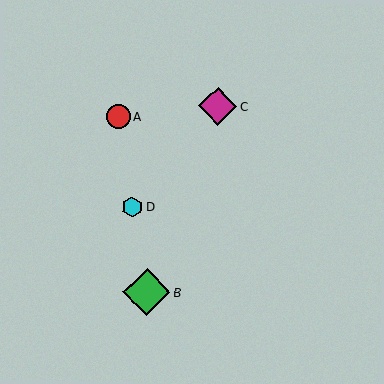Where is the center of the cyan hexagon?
The center of the cyan hexagon is at (132, 207).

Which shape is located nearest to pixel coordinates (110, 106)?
The red circle (labeled A) at (118, 117) is nearest to that location.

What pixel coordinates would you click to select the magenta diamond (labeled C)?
Click at (218, 106) to select the magenta diamond C.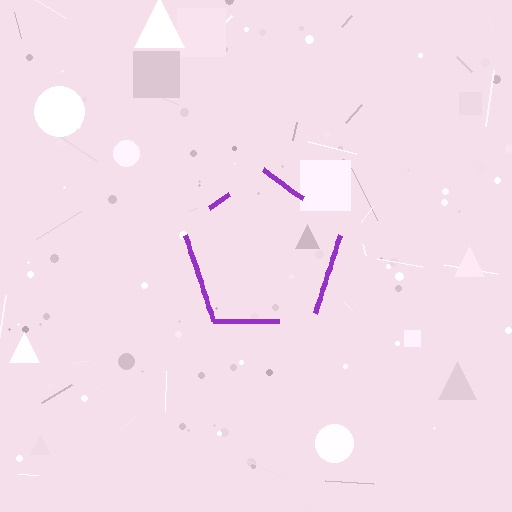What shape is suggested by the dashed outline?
The dashed outline suggests a pentagon.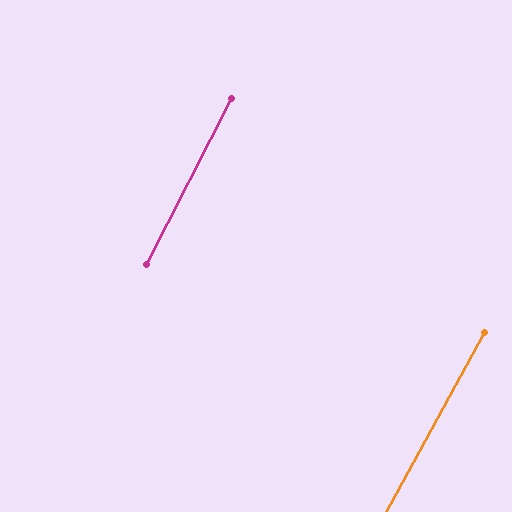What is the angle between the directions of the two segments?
Approximately 2 degrees.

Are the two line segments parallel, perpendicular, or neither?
Parallel — their directions differ by only 1.6°.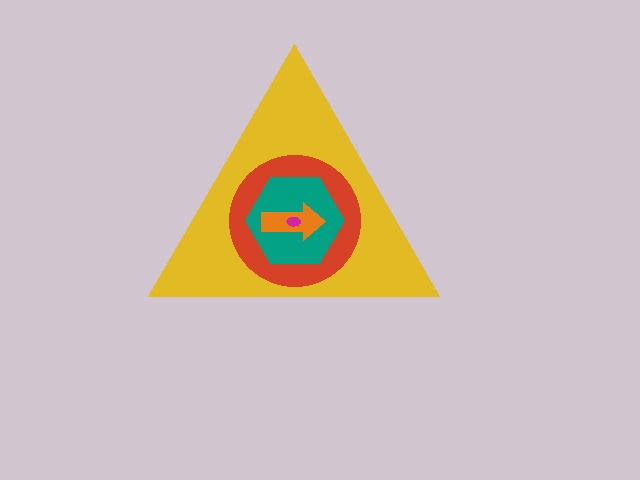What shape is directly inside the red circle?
The teal hexagon.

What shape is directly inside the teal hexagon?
The orange arrow.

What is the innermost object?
The magenta ellipse.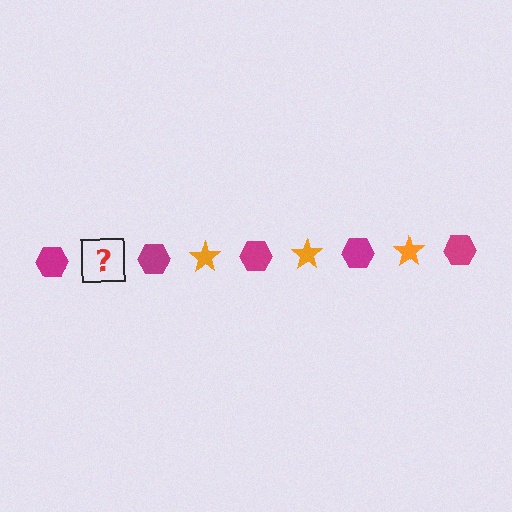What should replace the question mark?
The question mark should be replaced with an orange star.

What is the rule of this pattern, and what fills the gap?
The rule is that the pattern alternates between magenta hexagon and orange star. The gap should be filled with an orange star.